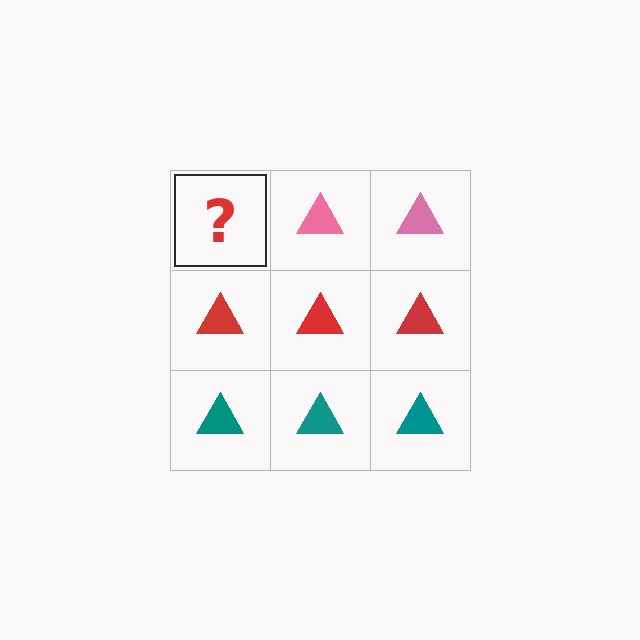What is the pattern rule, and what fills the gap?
The rule is that each row has a consistent color. The gap should be filled with a pink triangle.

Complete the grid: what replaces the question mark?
The question mark should be replaced with a pink triangle.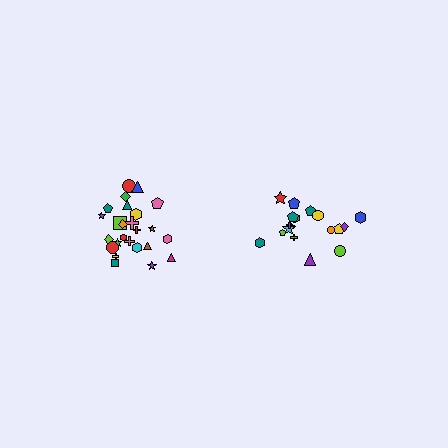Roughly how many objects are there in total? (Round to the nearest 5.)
Roughly 45 objects in total.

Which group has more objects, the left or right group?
The left group.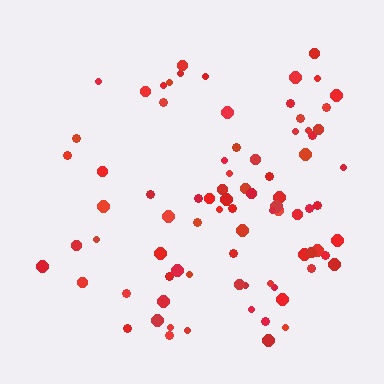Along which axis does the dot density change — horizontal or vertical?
Horizontal.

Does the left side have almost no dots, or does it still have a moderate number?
Still a moderate number, just noticeably fewer than the right.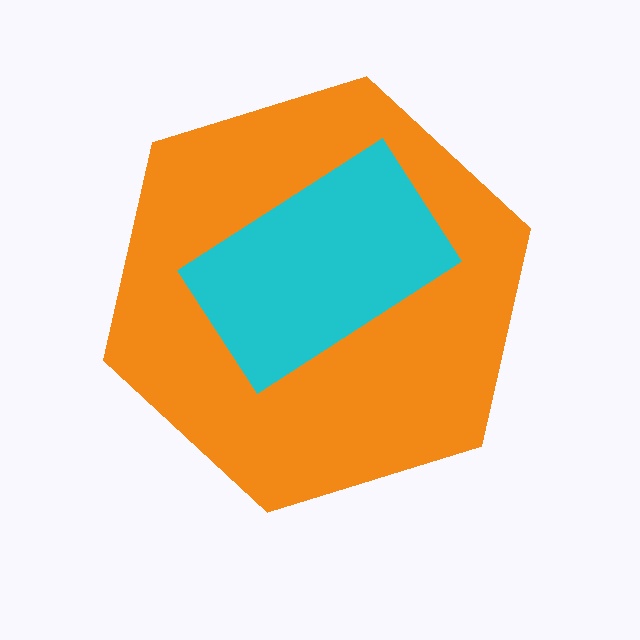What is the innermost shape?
The cyan rectangle.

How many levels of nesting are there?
2.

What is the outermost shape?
The orange hexagon.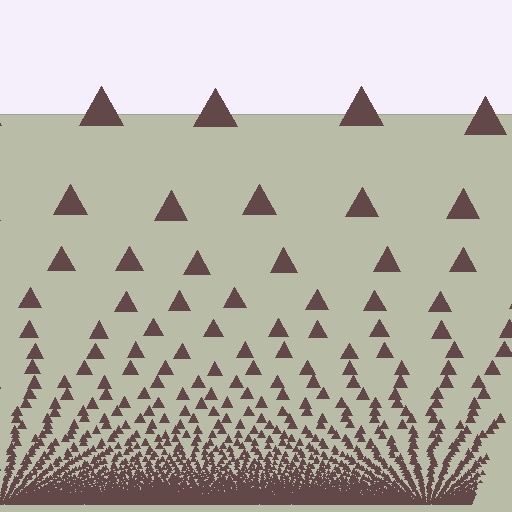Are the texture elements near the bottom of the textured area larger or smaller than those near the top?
Smaller. The gradient is inverted — elements near the bottom are smaller and denser.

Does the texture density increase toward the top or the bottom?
Density increases toward the bottom.